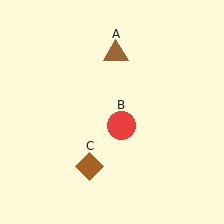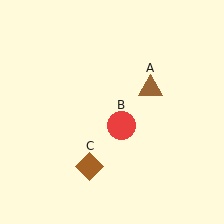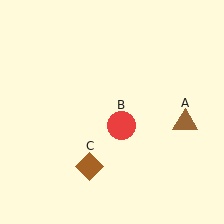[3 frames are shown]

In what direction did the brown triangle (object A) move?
The brown triangle (object A) moved down and to the right.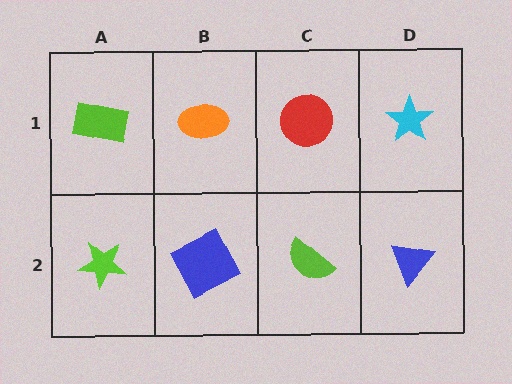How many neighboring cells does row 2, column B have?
3.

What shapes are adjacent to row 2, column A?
A lime rectangle (row 1, column A), a blue square (row 2, column B).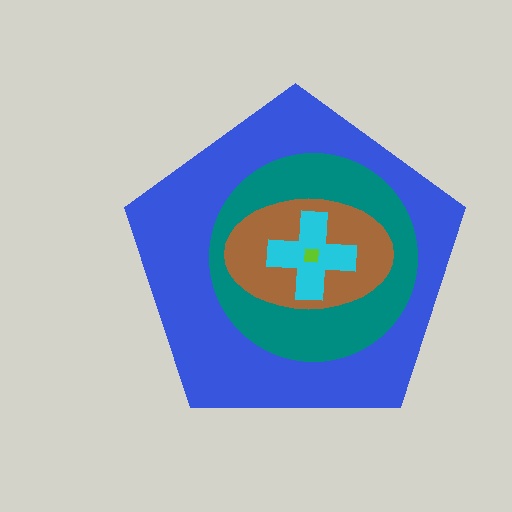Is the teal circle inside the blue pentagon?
Yes.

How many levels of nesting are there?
5.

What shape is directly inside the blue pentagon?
The teal circle.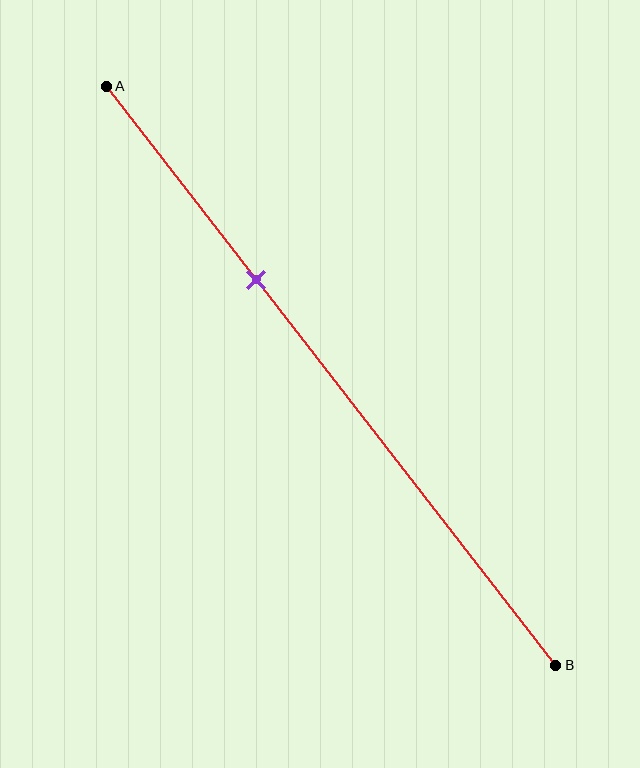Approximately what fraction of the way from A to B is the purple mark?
The purple mark is approximately 35% of the way from A to B.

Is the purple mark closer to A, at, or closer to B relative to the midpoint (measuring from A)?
The purple mark is closer to point A than the midpoint of segment AB.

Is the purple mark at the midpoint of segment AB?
No, the mark is at about 35% from A, not at the 50% midpoint.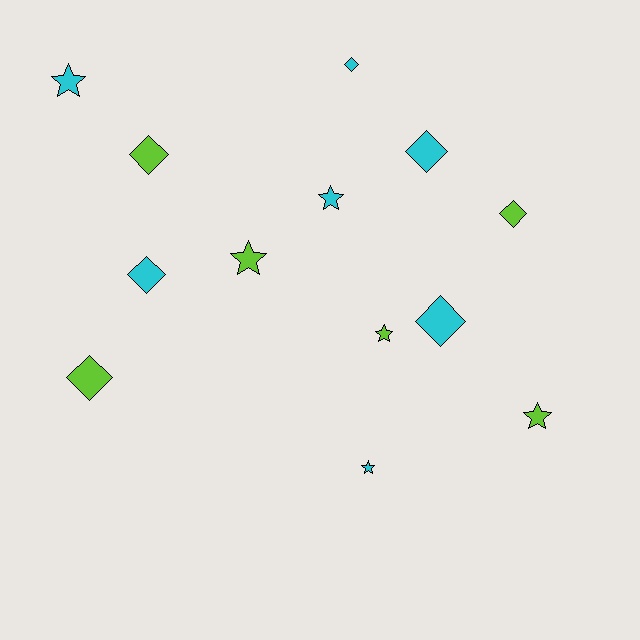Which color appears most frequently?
Cyan, with 7 objects.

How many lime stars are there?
There are 3 lime stars.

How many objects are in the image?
There are 13 objects.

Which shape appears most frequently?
Diamond, with 7 objects.